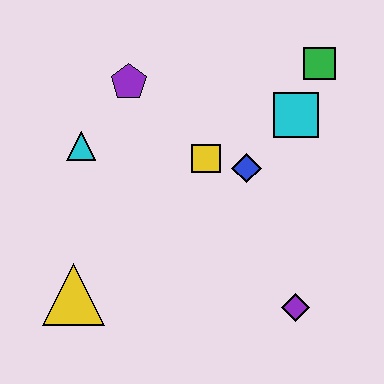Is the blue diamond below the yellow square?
Yes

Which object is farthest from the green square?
The yellow triangle is farthest from the green square.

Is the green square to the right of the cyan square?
Yes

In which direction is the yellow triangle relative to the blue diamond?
The yellow triangle is to the left of the blue diamond.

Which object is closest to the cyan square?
The green square is closest to the cyan square.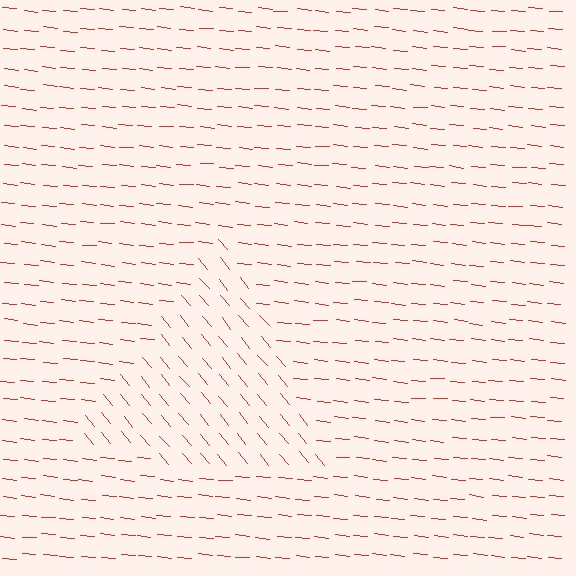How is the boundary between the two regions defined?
The boundary is defined purely by a change in line orientation (approximately 45 degrees difference). All lines are the same color and thickness.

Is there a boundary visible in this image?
Yes, there is a texture boundary formed by a change in line orientation.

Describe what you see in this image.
The image is filled with small red line segments. A triangle region in the image has lines oriented differently from the surrounding lines, creating a visible texture boundary.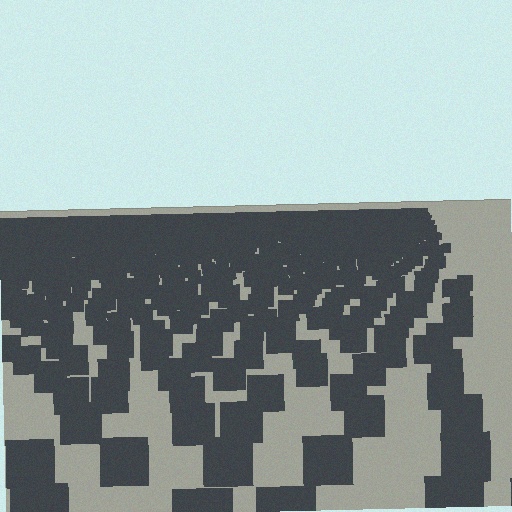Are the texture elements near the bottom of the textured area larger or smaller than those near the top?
Larger. Near the bottom, elements are closer to the viewer and appear at a bigger on-screen size.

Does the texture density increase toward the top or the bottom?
Density increases toward the top.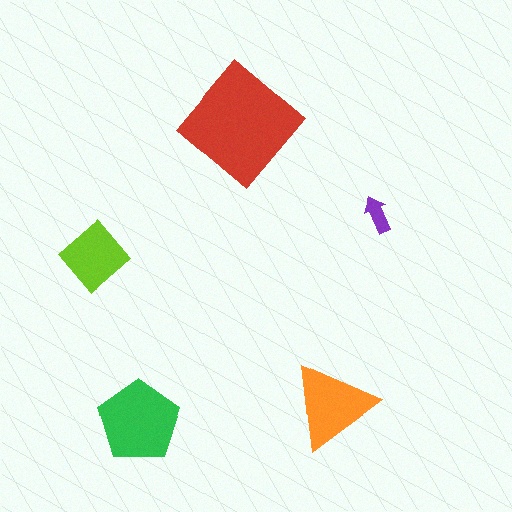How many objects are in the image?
There are 5 objects in the image.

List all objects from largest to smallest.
The red diamond, the green pentagon, the orange triangle, the lime diamond, the purple arrow.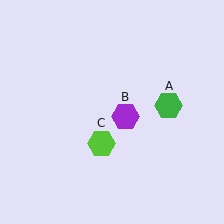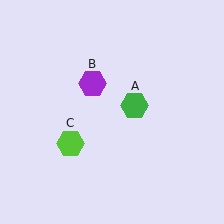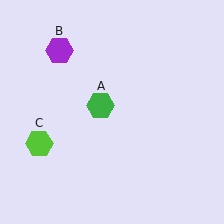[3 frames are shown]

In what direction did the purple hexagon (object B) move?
The purple hexagon (object B) moved up and to the left.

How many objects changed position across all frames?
3 objects changed position: green hexagon (object A), purple hexagon (object B), lime hexagon (object C).